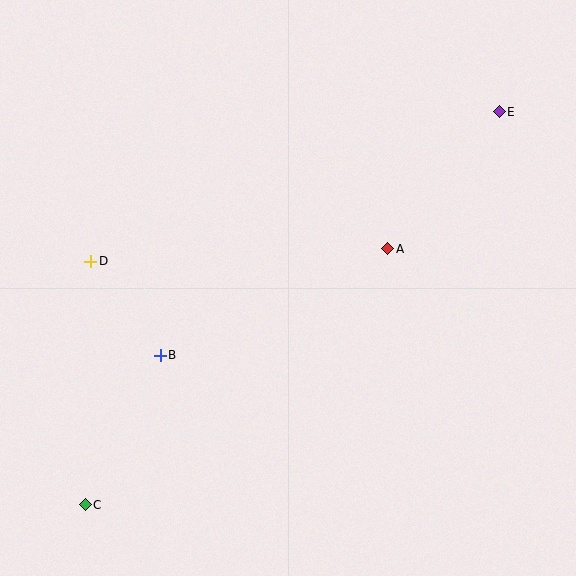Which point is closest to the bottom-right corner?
Point A is closest to the bottom-right corner.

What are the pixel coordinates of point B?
Point B is at (160, 355).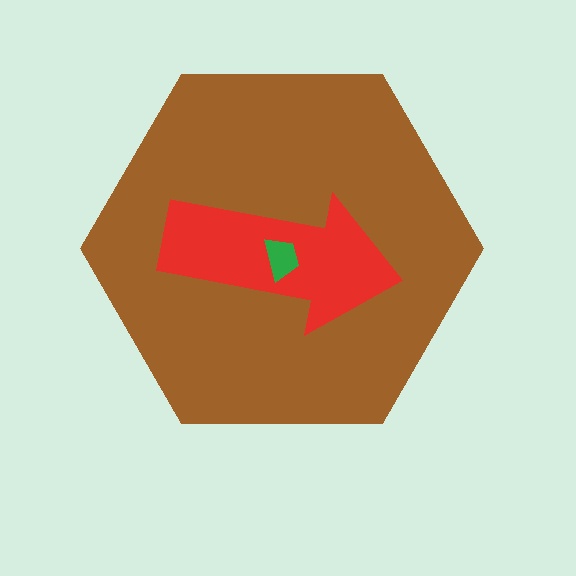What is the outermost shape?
The brown hexagon.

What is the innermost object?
The green trapezoid.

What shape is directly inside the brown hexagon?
The red arrow.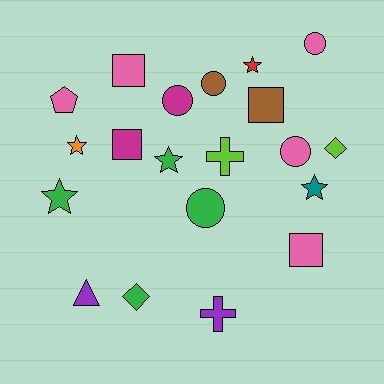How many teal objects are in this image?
There is 1 teal object.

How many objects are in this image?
There are 20 objects.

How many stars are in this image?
There are 5 stars.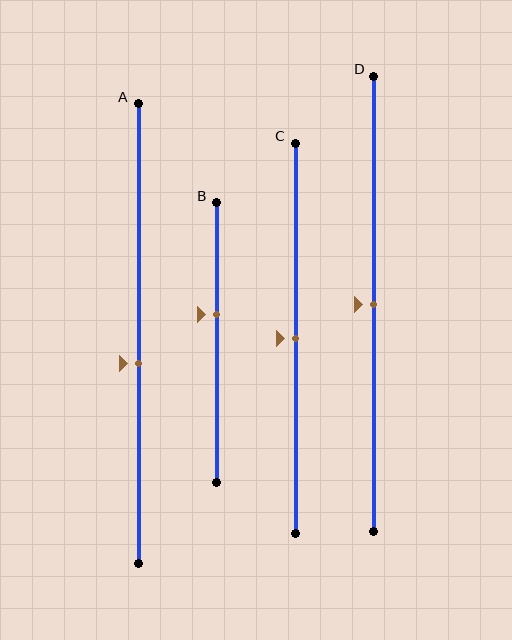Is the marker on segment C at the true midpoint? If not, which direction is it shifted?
Yes, the marker on segment C is at the true midpoint.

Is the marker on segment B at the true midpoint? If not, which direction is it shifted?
No, the marker on segment B is shifted upward by about 10% of the segment length.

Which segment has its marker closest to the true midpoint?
Segment C has its marker closest to the true midpoint.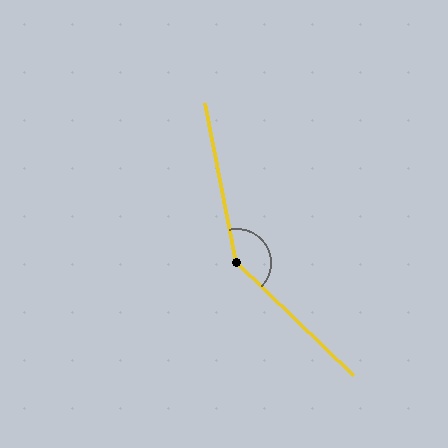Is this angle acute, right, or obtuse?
It is obtuse.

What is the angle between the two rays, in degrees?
Approximately 145 degrees.